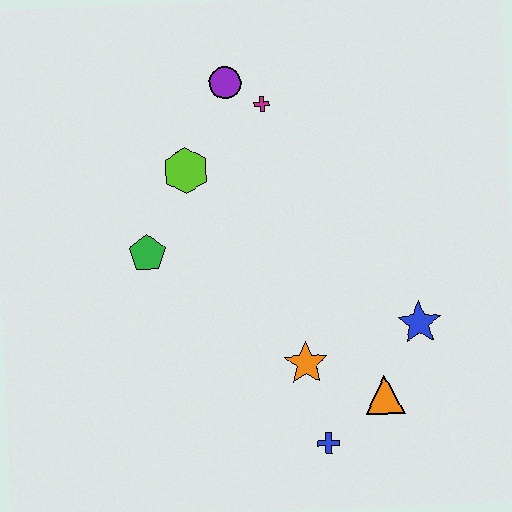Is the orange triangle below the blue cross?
No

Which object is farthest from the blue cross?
The purple circle is farthest from the blue cross.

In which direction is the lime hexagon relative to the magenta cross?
The lime hexagon is to the left of the magenta cross.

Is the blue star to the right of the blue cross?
Yes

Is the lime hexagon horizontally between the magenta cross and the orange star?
No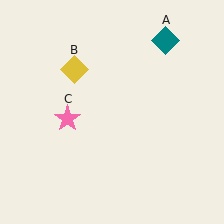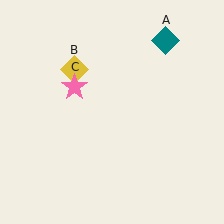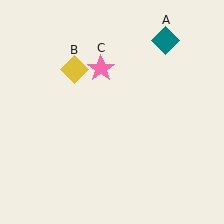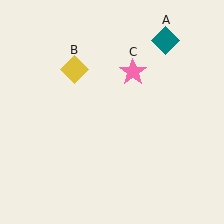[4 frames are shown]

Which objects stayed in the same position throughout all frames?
Teal diamond (object A) and yellow diamond (object B) remained stationary.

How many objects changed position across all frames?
1 object changed position: pink star (object C).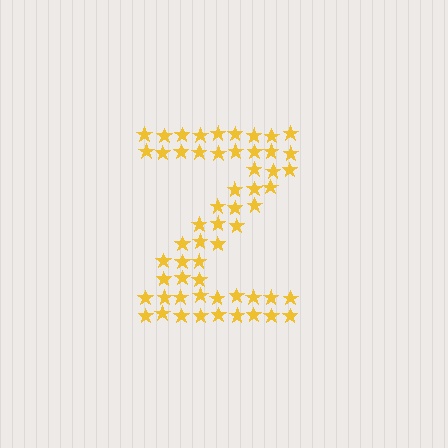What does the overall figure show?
The overall figure shows the letter Z.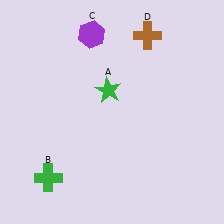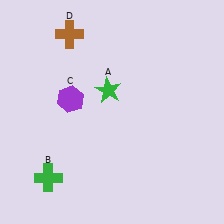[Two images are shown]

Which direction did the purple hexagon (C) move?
The purple hexagon (C) moved down.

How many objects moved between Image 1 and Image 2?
2 objects moved between the two images.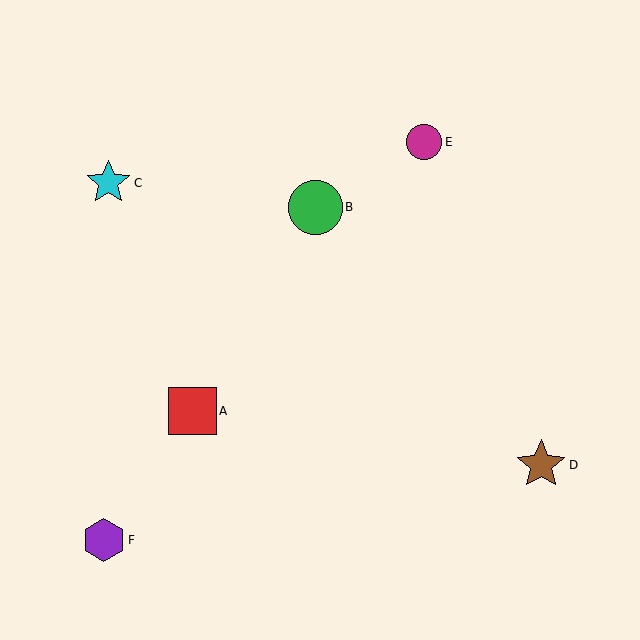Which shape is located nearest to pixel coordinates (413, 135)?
The magenta circle (labeled E) at (424, 142) is nearest to that location.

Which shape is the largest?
The green circle (labeled B) is the largest.